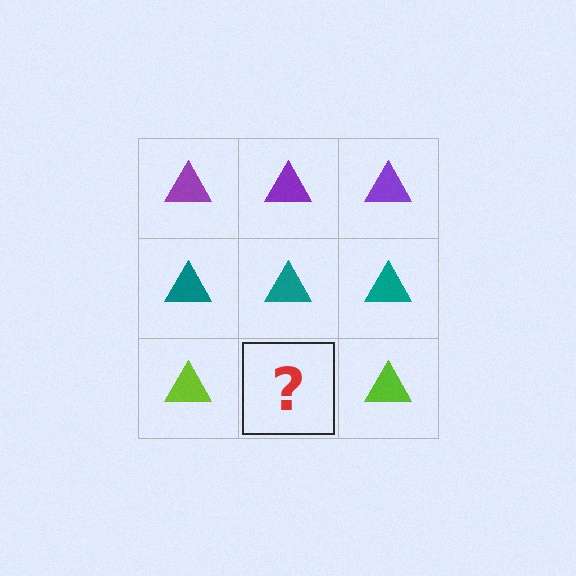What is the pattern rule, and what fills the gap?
The rule is that each row has a consistent color. The gap should be filled with a lime triangle.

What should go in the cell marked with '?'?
The missing cell should contain a lime triangle.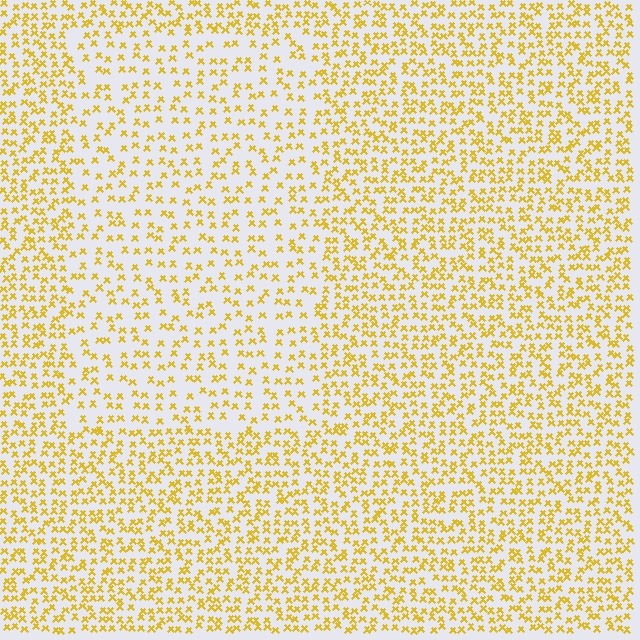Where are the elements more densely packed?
The elements are more densely packed outside the rectangle boundary.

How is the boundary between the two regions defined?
The boundary is defined by a change in element density (approximately 1.8x ratio). All elements are the same color, size, and shape.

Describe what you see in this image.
The image contains small yellow elements arranged at two different densities. A rectangle-shaped region is visible where the elements are less densely packed than the surrounding area.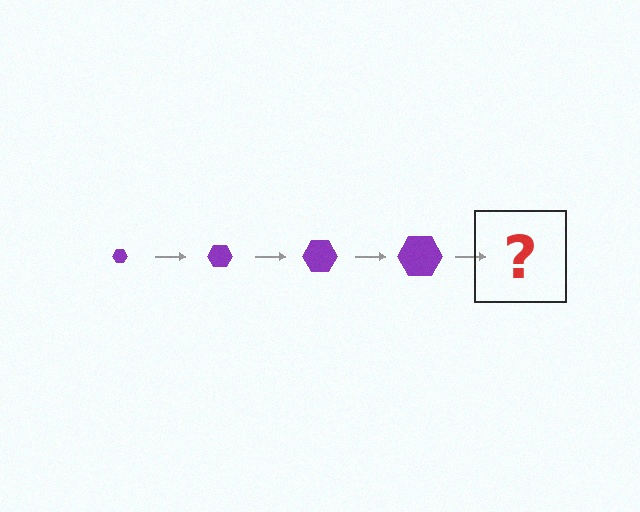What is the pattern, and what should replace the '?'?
The pattern is that the hexagon gets progressively larger each step. The '?' should be a purple hexagon, larger than the previous one.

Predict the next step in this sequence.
The next step is a purple hexagon, larger than the previous one.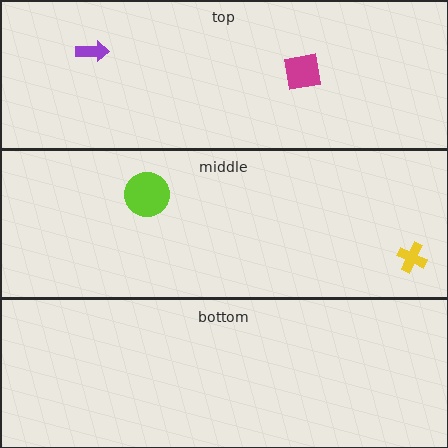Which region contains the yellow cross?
The middle region.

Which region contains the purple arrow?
The top region.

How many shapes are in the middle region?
2.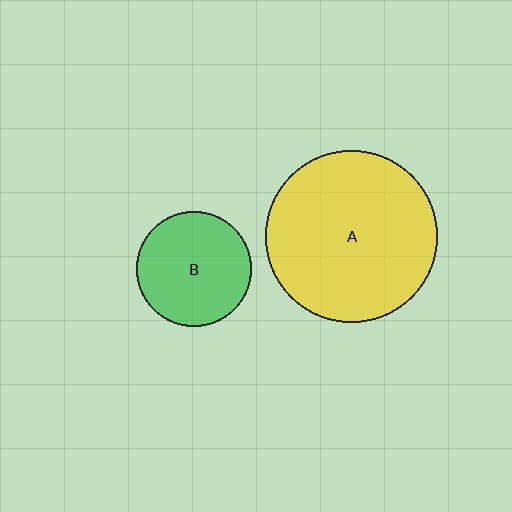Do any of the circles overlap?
No, none of the circles overlap.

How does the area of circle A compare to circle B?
Approximately 2.2 times.